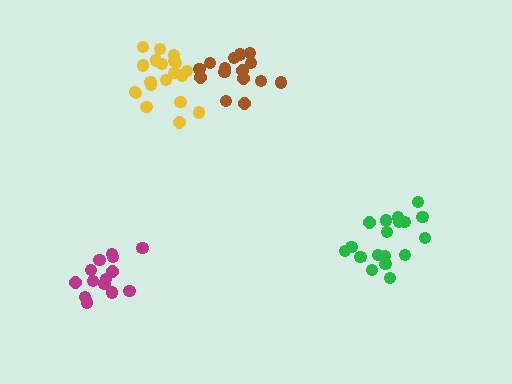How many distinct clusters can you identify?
There are 4 distinct clusters.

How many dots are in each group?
Group 1: 15 dots, Group 2: 20 dots, Group 3: 18 dots, Group 4: 14 dots (67 total).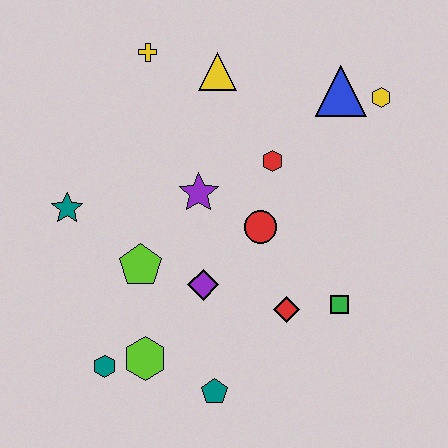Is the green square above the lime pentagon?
No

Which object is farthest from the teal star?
The yellow hexagon is farthest from the teal star.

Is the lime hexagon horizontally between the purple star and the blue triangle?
No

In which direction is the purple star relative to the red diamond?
The purple star is above the red diamond.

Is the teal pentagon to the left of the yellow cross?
No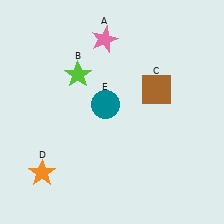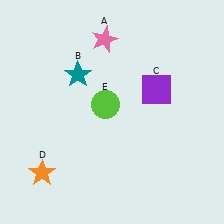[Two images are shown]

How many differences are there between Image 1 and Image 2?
There are 3 differences between the two images.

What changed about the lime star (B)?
In Image 1, B is lime. In Image 2, it changed to teal.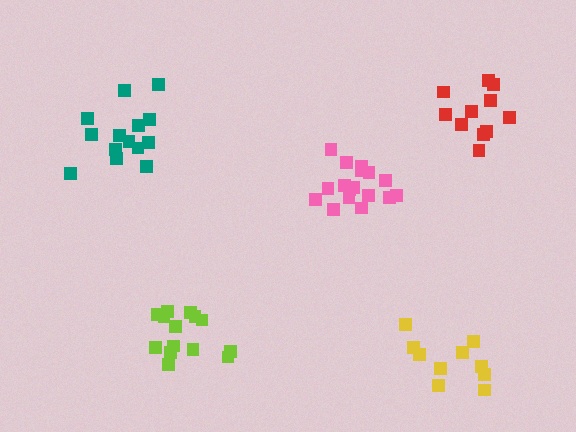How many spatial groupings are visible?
There are 5 spatial groupings.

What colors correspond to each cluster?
The clusters are colored: teal, lime, pink, red, yellow.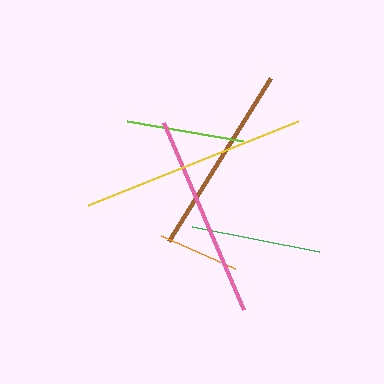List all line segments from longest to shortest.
From longest to shortest: yellow, pink, brown, green, lime, orange.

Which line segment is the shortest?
The orange line is the shortest at approximately 81 pixels.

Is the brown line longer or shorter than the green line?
The brown line is longer than the green line.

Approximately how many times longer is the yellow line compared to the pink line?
The yellow line is approximately 1.1 times the length of the pink line.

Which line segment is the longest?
The yellow line is the longest at approximately 227 pixels.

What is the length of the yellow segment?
The yellow segment is approximately 227 pixels long.